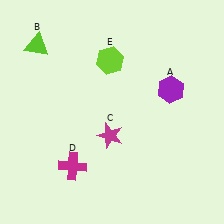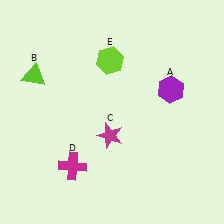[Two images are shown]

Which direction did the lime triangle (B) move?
The lime triangle (B) moved down.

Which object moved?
The lime triangle (B) moved down.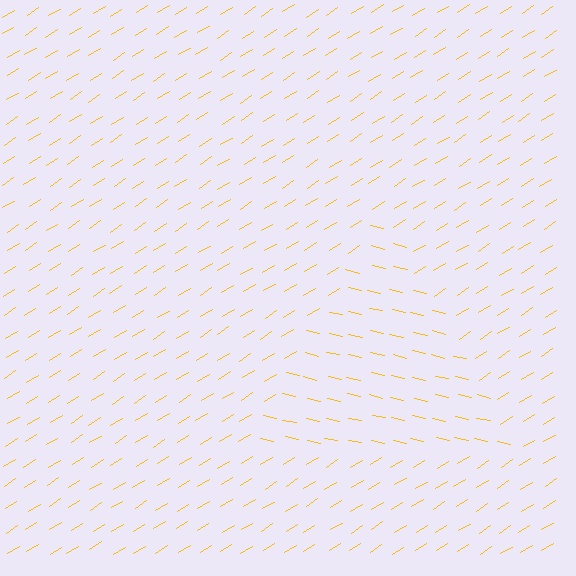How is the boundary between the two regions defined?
The boundary is defined purely by a change in line orientation (approximately 45 degrees difference). All lines are the same color and thickness.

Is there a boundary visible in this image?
Yes, there is a texture boundary formed by a change in line orientation.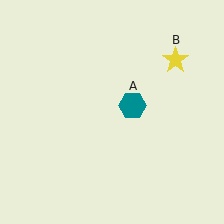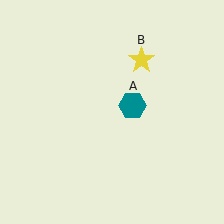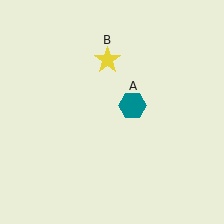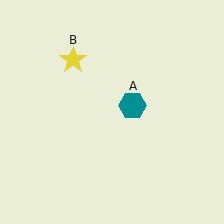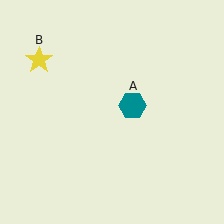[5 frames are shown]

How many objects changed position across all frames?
1 object changed position: yellow star (object B).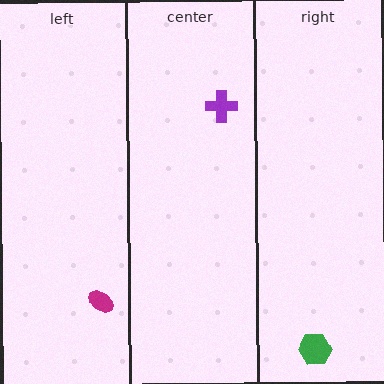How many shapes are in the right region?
1.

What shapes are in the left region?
The magenta ellipse.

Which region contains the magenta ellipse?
The left region.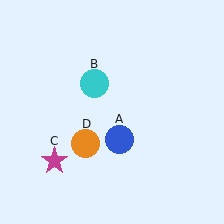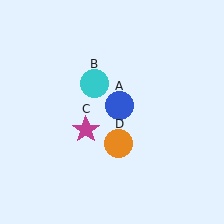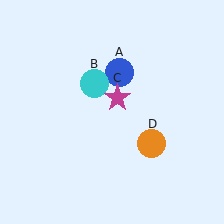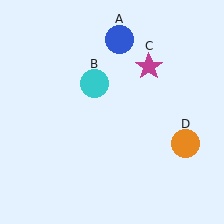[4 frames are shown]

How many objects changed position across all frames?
3 objects changed position: blue circle (object A), magenta star (object C), orange circle (object D).